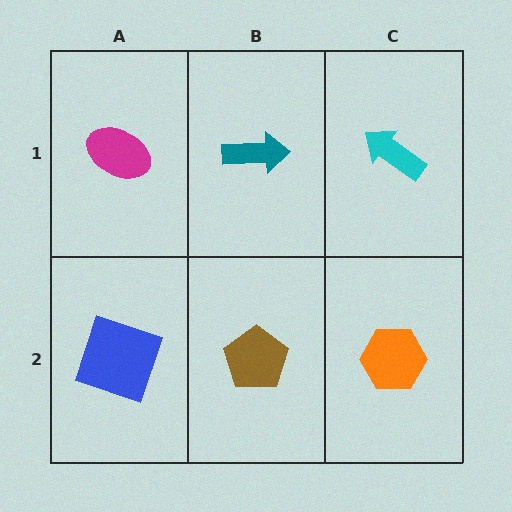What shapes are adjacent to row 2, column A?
A magenta ellipse (row 1, column A), a brown pentagon (row 2, column B).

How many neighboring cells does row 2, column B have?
3.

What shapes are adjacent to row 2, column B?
A teal arrow (row 1, column B), a blue square (row 2, column A), an orange hexagon (row 2, column C).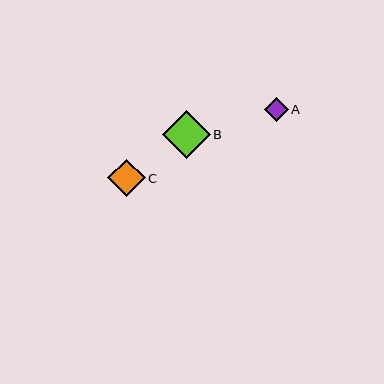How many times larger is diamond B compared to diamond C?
Diamond B is approximately 1.3 times the size of diamond C.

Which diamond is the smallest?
Diamond A is the smallest with a size of approximately 24 pixels.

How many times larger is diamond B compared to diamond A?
Diamond B is approximately 2.0 times the size of diamond A.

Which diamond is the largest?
Diamond B is the largest with a size of approximately 48 pixels.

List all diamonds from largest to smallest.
From largest to smallest: B, C, A.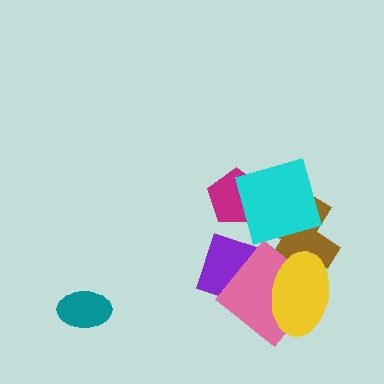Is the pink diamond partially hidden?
Yes, it is partially covered by another shape.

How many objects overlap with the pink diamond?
3 objects overlap with the pink diamond.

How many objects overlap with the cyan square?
2 objects overlap with the cyan square.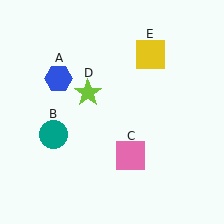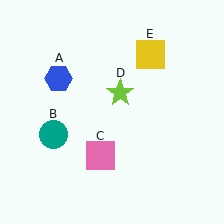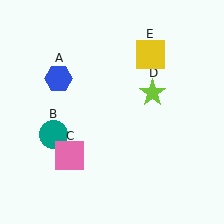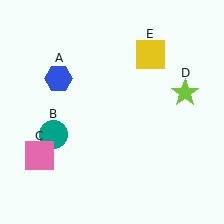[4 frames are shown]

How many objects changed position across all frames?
2 objects changed position: pink square (object C), lime star (object D).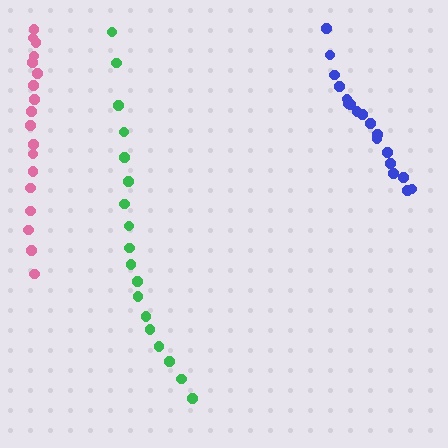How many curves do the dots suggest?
There are 3 distinct paths.